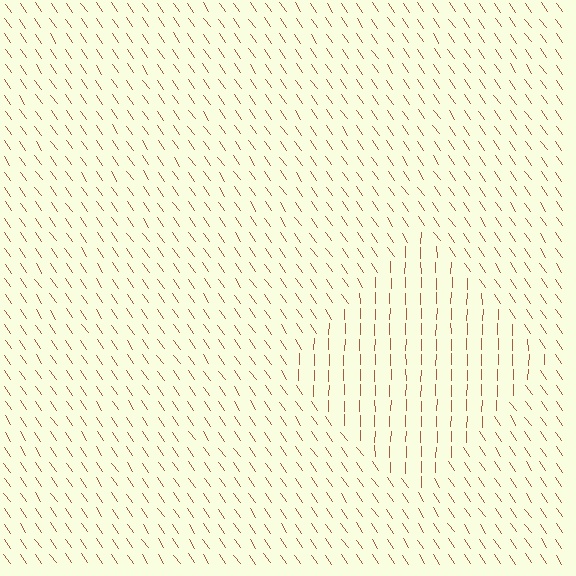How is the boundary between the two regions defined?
The boundary is defined purely by a change in line orientation (approximately 35 degrees difference). All lines are the same color and thickness.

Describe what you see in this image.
The image is filled with small brown line segments. A diamond region in the image has lines oriented differently from the surrounding lines, creating a visible texture boundary.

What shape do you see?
I see a diamond.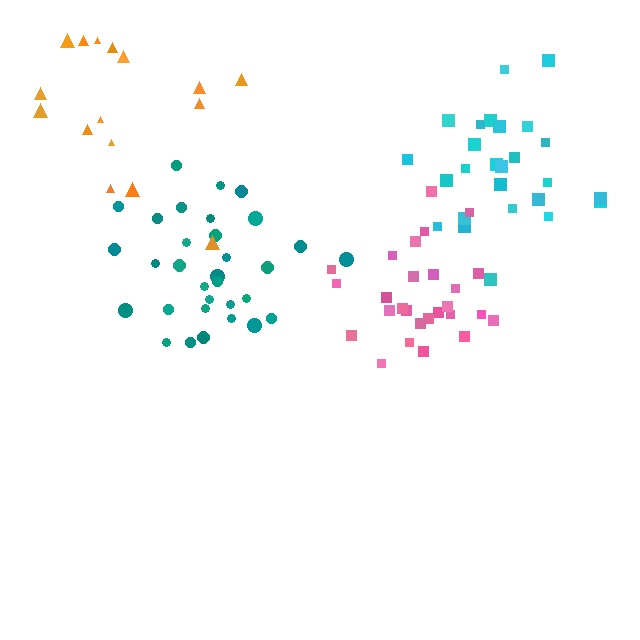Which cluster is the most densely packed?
Pink.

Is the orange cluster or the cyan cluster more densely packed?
Cyan.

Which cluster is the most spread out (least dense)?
Orange.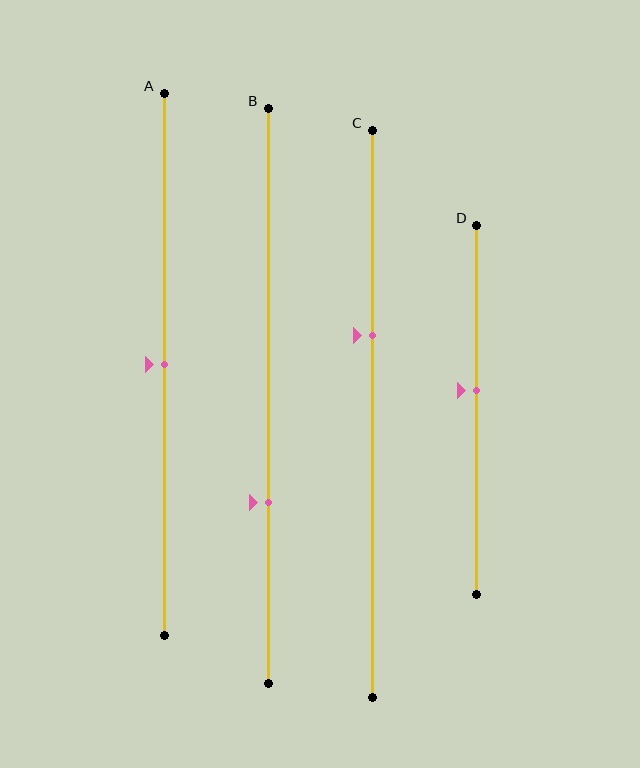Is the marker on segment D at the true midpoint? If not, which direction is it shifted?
No, the marker on segment D is shifted upward by about 5% of the segment length.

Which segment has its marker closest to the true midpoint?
Segment A has its marker closest to the true midpoint.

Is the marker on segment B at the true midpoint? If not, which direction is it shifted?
No, the marker on segment B is shifted downward by about 19% of the segment length.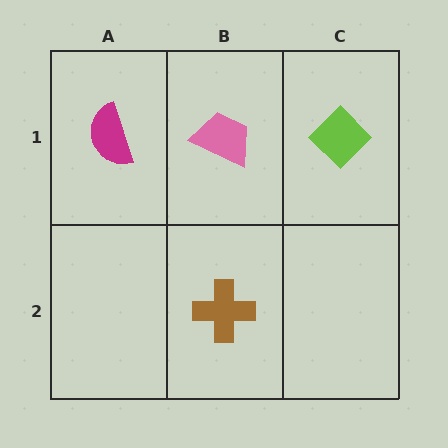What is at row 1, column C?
A lime diamond.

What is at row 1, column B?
A pink trapezoid.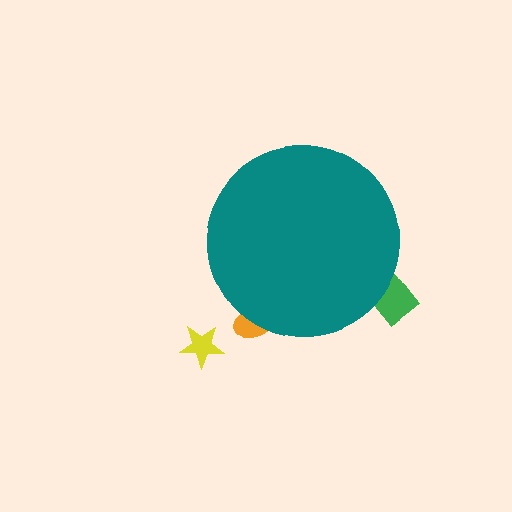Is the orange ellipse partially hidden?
Yes, the orange ellipse is partially hidden behind the teal circle.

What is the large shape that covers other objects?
A teal circle.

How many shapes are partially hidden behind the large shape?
2 shapes are partially hidden.